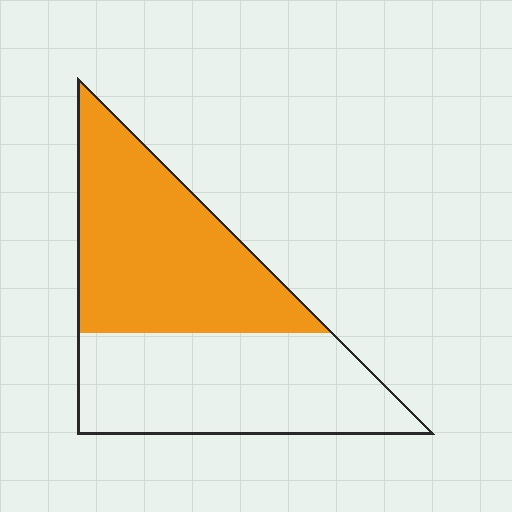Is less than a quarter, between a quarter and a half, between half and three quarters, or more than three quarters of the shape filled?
Between half and three quarters.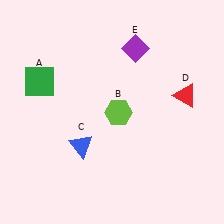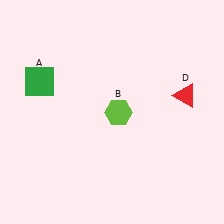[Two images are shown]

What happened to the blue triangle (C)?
The blue triangle (C) was removed in Image 2. It was in the bottom-left area of Image 1.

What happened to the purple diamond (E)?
The purple diamond (E) was removed in Image 2. It was in the top-right area of Image 1.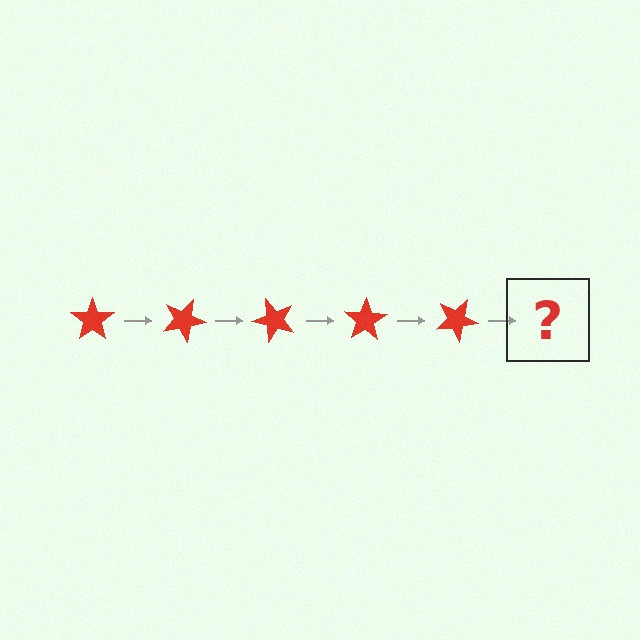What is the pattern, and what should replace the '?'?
The pattern is that the star rotates 25 degrees each step. The '?' should be a red star rotated 125 degrees.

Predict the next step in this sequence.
The next step is a red star rotated 125 degrees.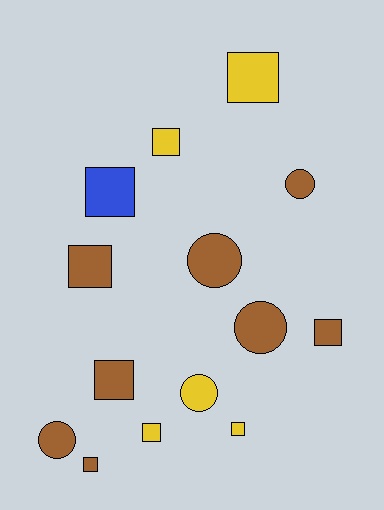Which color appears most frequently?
Brown, with 8 objects.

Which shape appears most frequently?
Square, with 9 objects.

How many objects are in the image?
There are 14 objects.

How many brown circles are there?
There are 4 brown circles.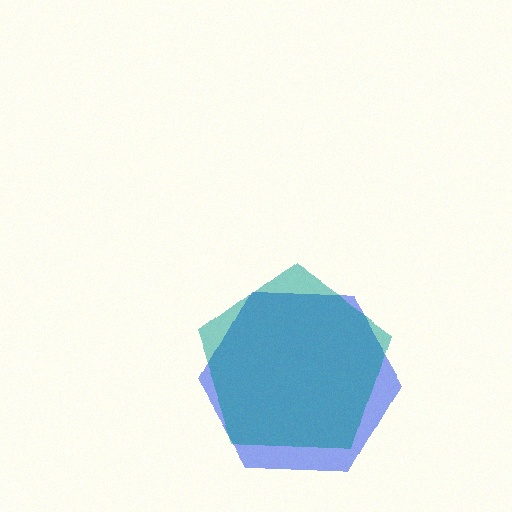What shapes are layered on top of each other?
The layered shapes are: a blue hexagon, a teal pentagon.